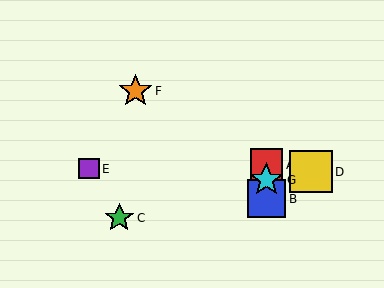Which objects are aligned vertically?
Objects A, B, G are aligned vertically.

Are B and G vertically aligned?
Yes, both are at x≈266.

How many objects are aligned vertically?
3 objects (A, B, G) are aligned vertically.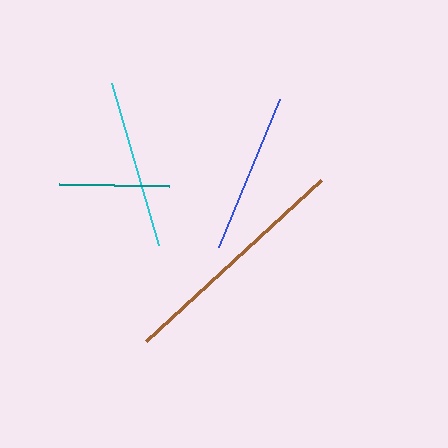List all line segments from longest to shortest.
From longest to shortest: brown, cyan, blue, teal.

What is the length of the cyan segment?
The cyan segment is approximately 169 pixels long.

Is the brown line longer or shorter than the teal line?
The brown line is longer than the teal line.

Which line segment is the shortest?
The teal line is the shortest at approximately 110 pixels.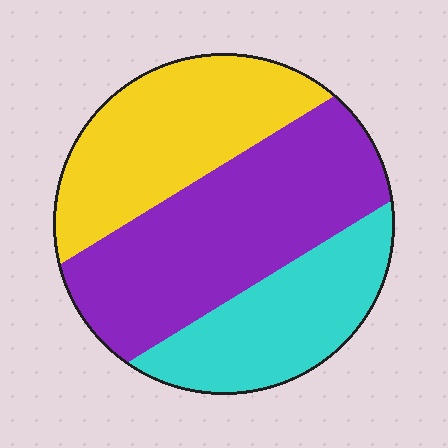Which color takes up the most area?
Purple, at roughly 45%.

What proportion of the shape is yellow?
Yellow takes up between a sixth and a third of the shape.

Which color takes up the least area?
Cyan, at roughly 25%.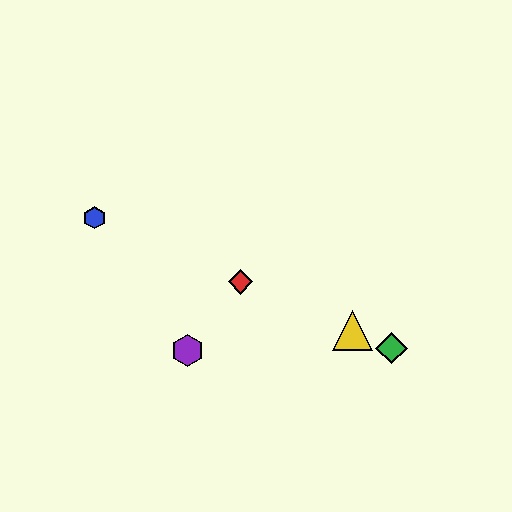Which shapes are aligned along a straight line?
The red diamond, the blue hexagon, the green diamond, the yellow triangle are aligned along a straight line.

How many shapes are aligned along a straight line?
4 shapes (the red diamond, the blue hexagon, the green diamond, the yellow triangle) are aligned along a straight line.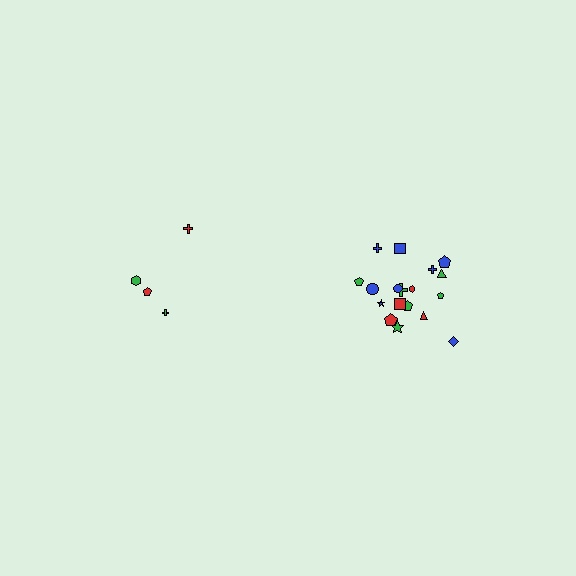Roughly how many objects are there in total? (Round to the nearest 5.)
Roughly 20 objects in total.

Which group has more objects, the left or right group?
The right group.